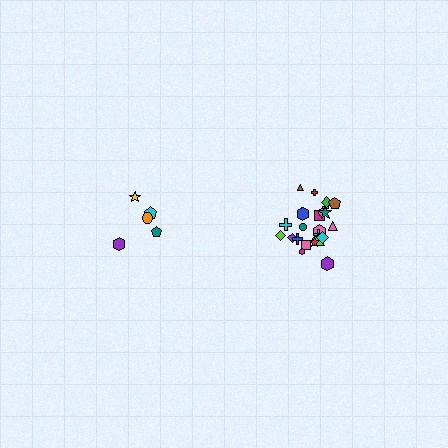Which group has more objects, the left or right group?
The right group.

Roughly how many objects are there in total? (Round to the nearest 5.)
Roughly 30 objects in total.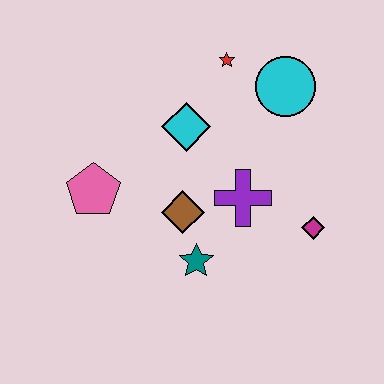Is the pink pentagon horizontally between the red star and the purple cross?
No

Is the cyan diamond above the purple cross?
Yes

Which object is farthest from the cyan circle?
The pink pentagon is farthest from the cyan circle.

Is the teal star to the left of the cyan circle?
Yes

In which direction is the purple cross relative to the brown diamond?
The purple cross is to the right of the brown diamond.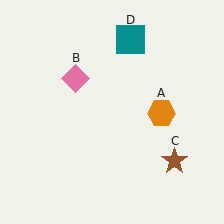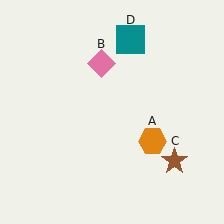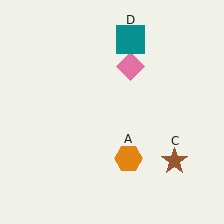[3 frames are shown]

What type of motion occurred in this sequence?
The orange hexagon (object A), pink diamond (object B) rotated clockwise around the center of the scene.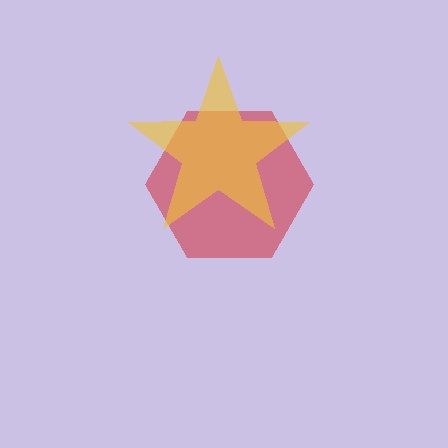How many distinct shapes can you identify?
There are 2 distinct shapes: a red hexagon, a yellow star.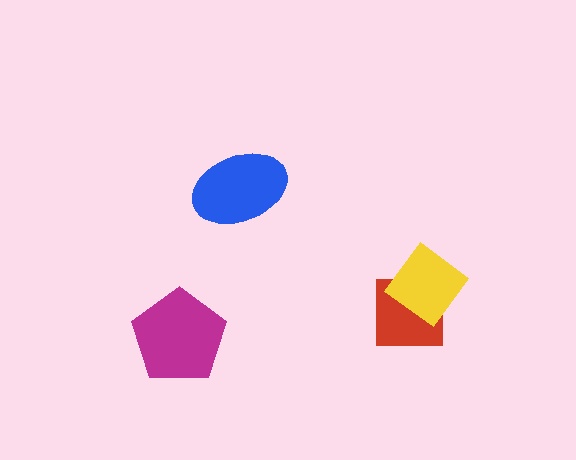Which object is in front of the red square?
The yellow diamond is in front of the red square.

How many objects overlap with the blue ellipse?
0 objects overlap with the blue ellipse.